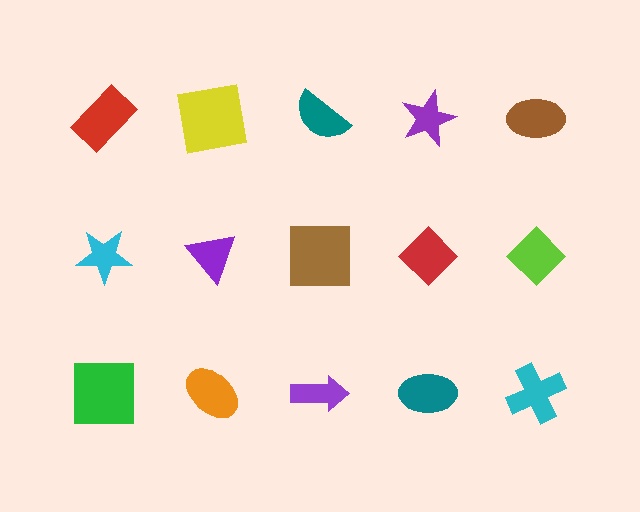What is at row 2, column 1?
A cyan star.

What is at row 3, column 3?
A purple arrow.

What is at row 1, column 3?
A teal semicircle.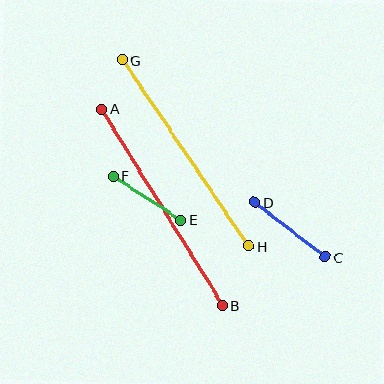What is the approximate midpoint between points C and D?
The midpoint is at approximately (290, 230) pixels.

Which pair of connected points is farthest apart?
Points A and B are farthest apart.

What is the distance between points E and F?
The distance is approximately 80 pixels.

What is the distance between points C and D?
The distance is approximately 89 pixels.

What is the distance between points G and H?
The distance is approximately 225 pixels.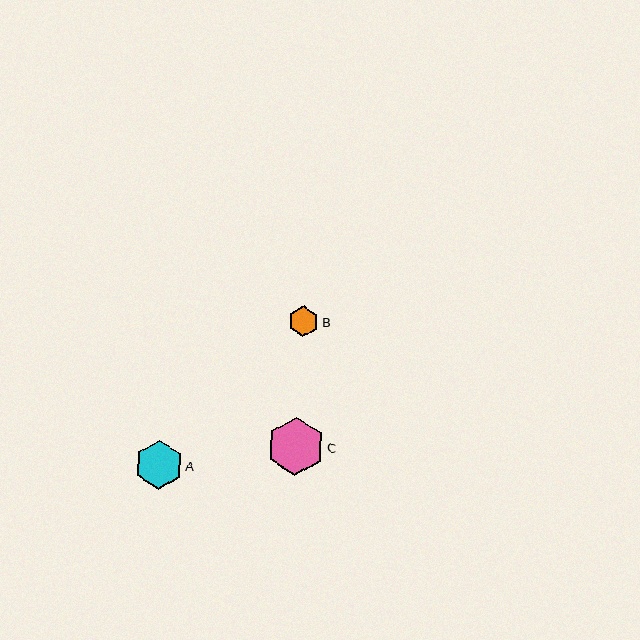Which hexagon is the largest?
Hexagon C is the largest with a size of approximately 58 pixels.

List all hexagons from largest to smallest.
From largest to smallest: C, A, B.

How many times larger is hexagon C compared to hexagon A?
Hexagon C is approximately 1.2 times the size of hexagon A.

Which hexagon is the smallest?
Hexagon B is the smallest with a size of approximately 30 pixels.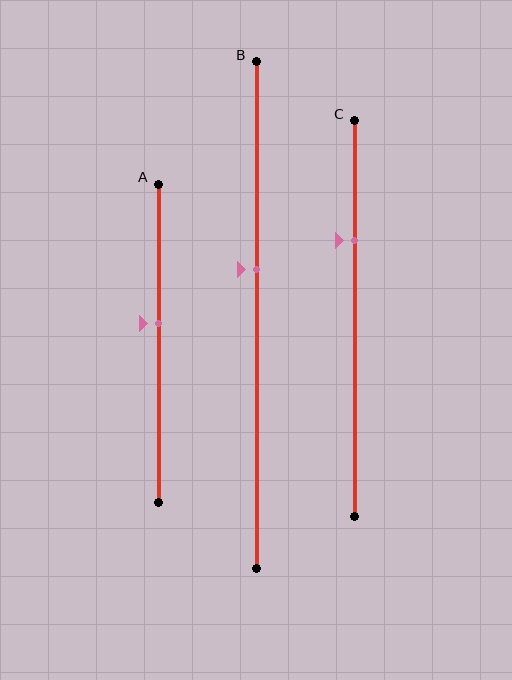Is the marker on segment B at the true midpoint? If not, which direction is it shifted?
No, the marker on segment B is shifted upward by about 9% of the segment length.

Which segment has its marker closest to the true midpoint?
Segment A has its marker closest to the true midpoint.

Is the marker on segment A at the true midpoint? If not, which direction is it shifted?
No, the marker on segment A is shifted upward by about 6% of the segment length.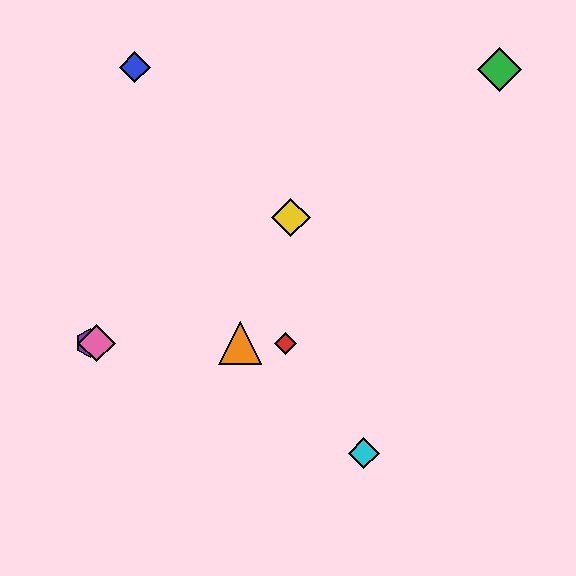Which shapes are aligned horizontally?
The red diamond, the purple hexagon, the orange triangle, the pink diamond are aligned horizontally.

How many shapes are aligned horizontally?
4 shapes (the red diamond, the purple hexagon, the orange triangle, the pink diamond) are aligned horizontally.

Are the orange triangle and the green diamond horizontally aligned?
No, the orange triangle is at y≈343 and the green diamond is at y≈70.